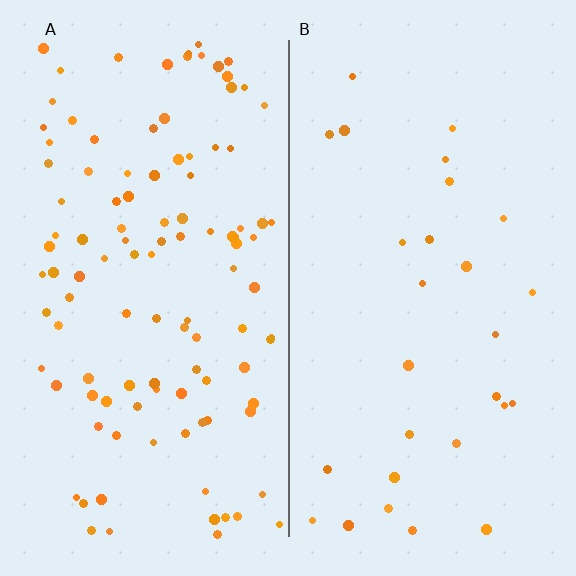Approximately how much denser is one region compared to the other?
Approximately 3.9× — region A over region B.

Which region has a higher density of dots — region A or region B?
A (the left).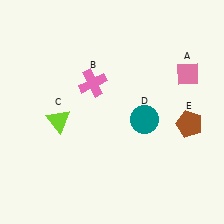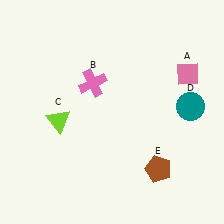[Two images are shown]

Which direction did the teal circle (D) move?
The teal circle (D) moved right.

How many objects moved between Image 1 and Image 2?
2 objects moved between the two images.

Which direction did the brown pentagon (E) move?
The brown pentagon (E) moved down.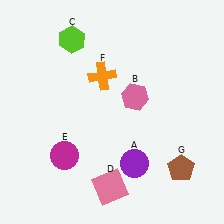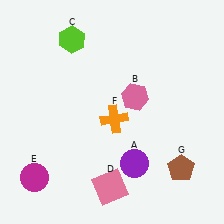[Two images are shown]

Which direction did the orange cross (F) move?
The orange cross (F) moved down.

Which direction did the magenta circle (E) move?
The magenta circle (E) moved left.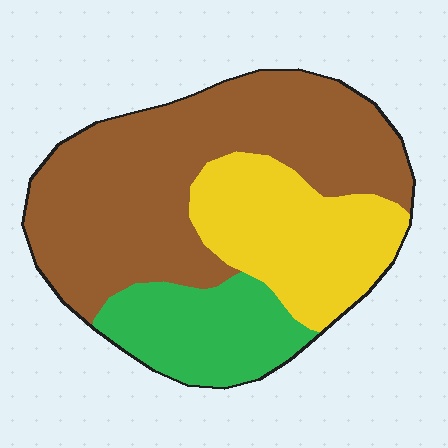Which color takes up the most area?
Brown, at roughly 55%.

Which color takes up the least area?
Green, at roughly 20%.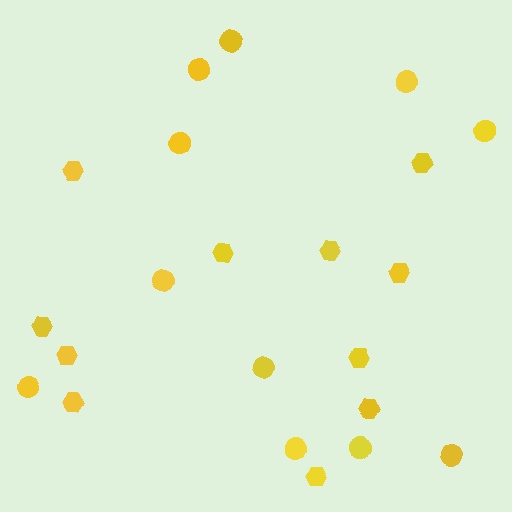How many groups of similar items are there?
There are 2 groups: one group of circles (11) and one group of hexagons (11).